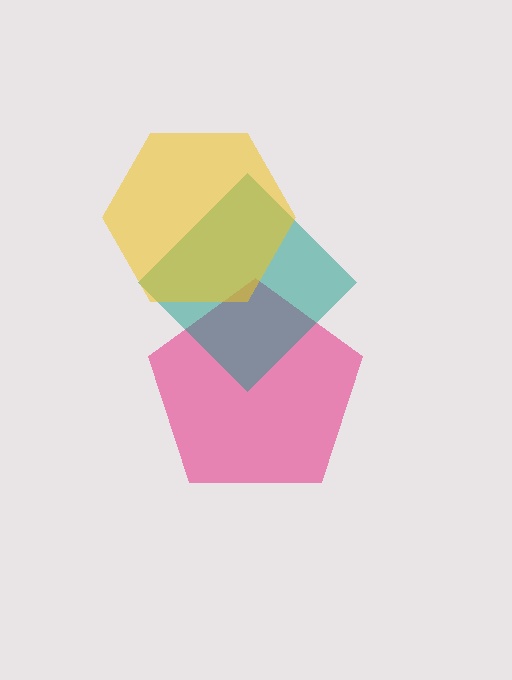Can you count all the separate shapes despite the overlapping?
Yes, there are 3 separate shapes.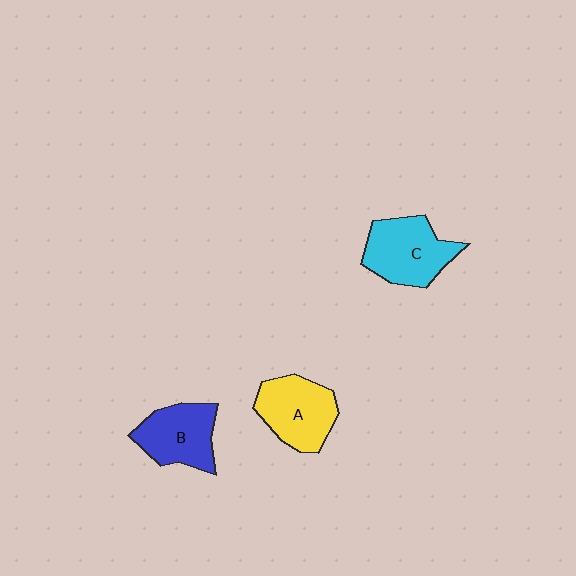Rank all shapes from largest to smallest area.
From largest to smallest: C (cyan), A (yellow), B (blue).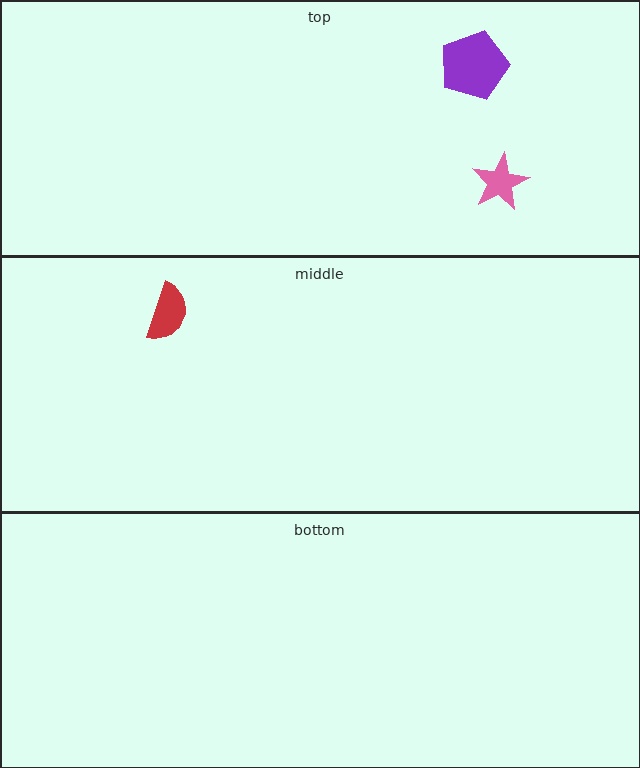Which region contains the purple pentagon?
The top region.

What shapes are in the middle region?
The red semicircle.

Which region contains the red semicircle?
The middle region.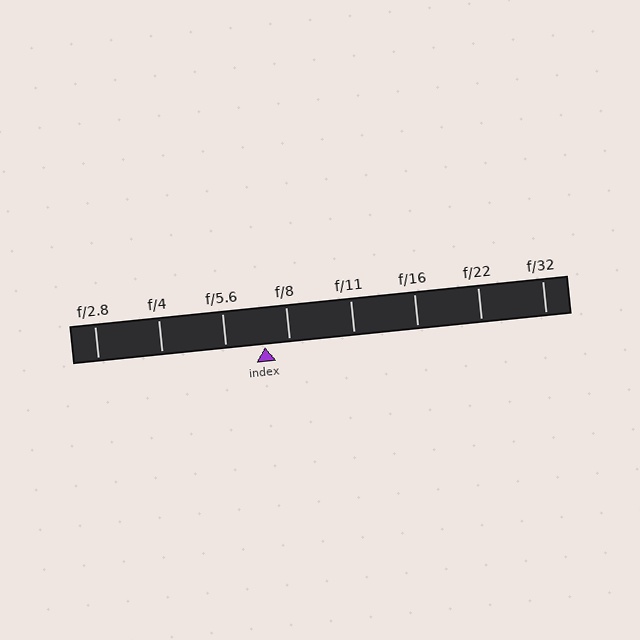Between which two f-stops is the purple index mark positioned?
The index mark is between f/5.6 and f/8.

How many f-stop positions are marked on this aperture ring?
There are 8 f-stop positions marked.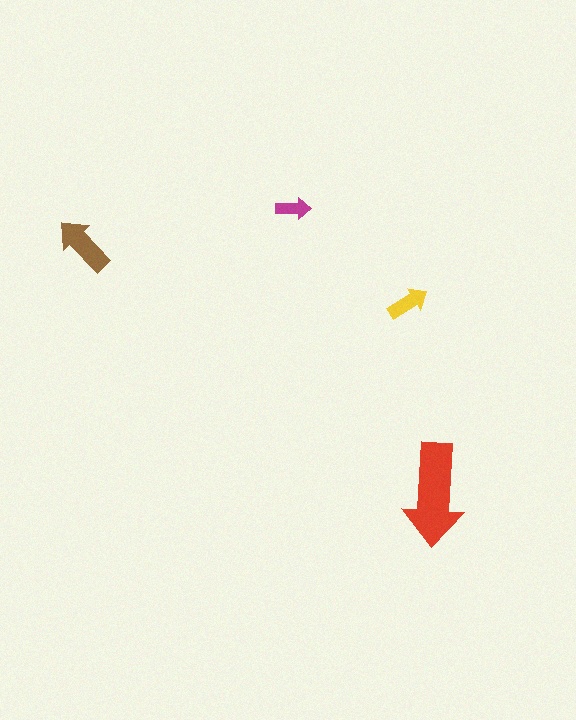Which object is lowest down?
The red arrow is bottommost.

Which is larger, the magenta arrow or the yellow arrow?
The yellow one.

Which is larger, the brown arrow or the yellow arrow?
The brown one.